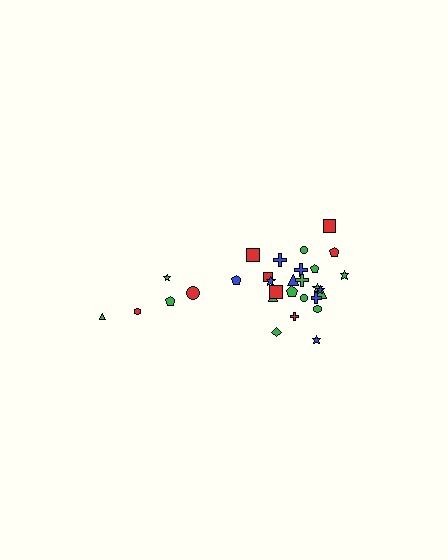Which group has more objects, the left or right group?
The right group.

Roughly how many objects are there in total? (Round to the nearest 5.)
Roughly 30 objects in total.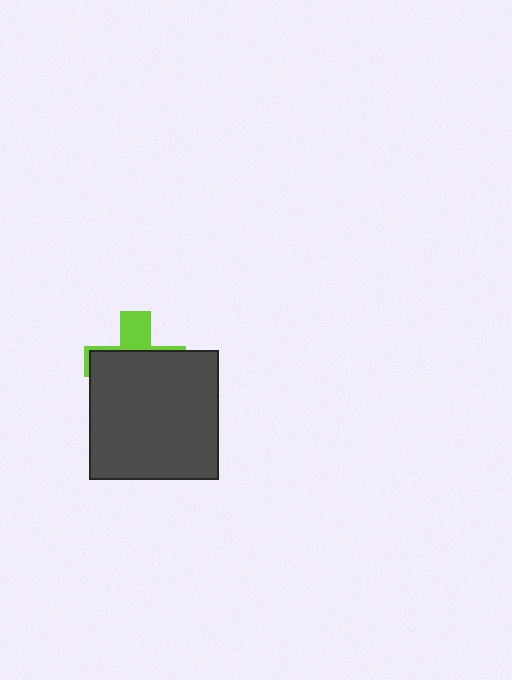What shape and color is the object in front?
The object in front is a dark gray square.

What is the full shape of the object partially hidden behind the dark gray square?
The partially hidden object is a lime cross.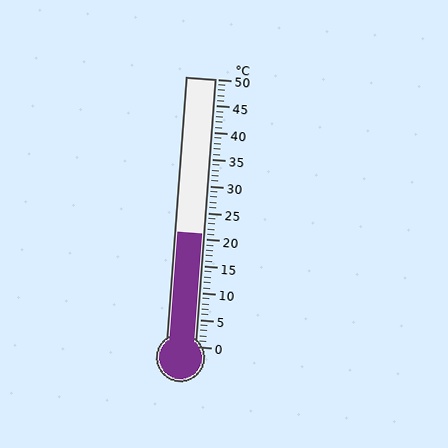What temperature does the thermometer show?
The thermometer shows approximately 21°C.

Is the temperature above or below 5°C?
The temperature is above 5°C.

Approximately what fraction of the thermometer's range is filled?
The thermometer is filled to approximately 40% of its range.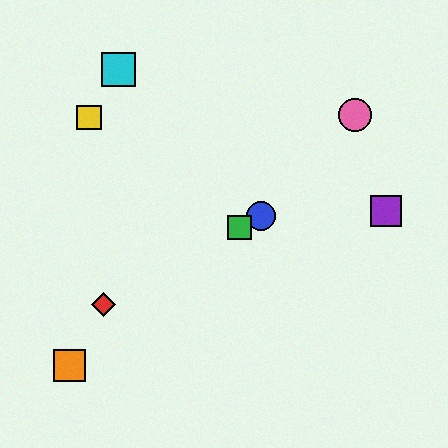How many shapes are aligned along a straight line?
3 shapes (the red diamond, the blue circle, the green square) are aligned along a straight line.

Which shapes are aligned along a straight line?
The red diamond, the blue circle, the green square are aligned along a straight line.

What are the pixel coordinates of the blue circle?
The blue circle is at (261, 216).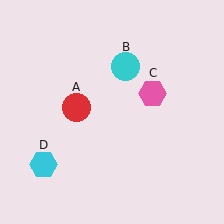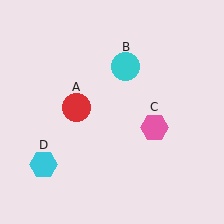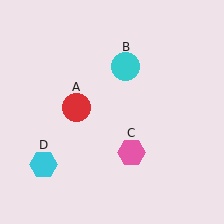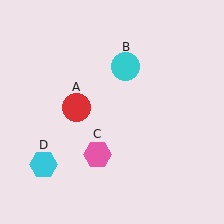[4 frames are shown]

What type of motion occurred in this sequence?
The pink hexagon (object C) rotated clockwise around the center of the scene.